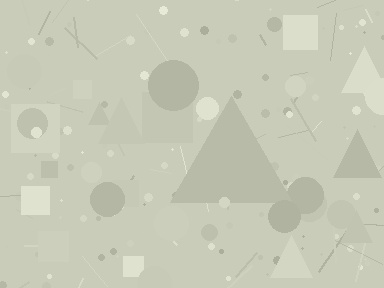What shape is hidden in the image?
A triangle is hidden in the image.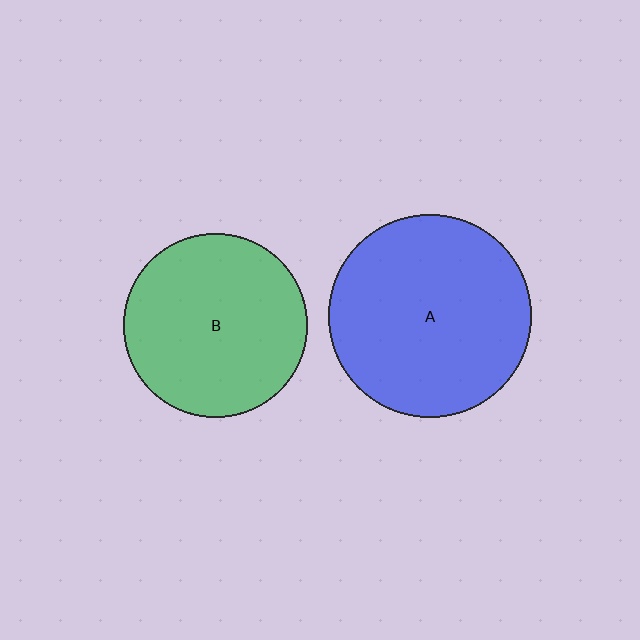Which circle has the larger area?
Circle A (blue).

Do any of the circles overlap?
No, none of the circles overlap.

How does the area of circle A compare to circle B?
Approximately 1.2 times.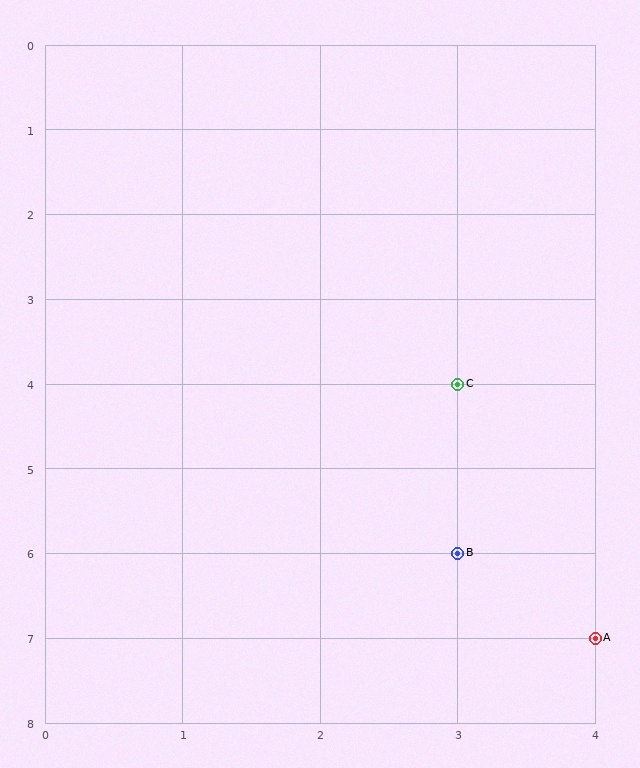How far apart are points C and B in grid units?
Points C and B are 2 rows apart.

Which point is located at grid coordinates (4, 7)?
Point A is at (4, 7).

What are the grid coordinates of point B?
Point B is at grid coordinates (3, 6).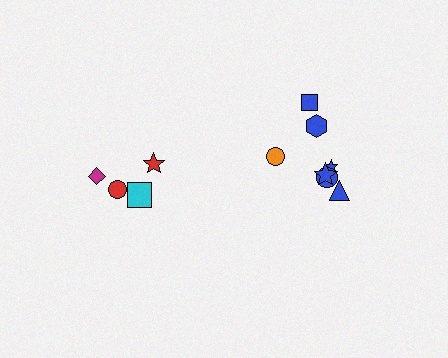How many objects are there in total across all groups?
There are 11 objects.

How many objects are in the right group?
There are 7 objects.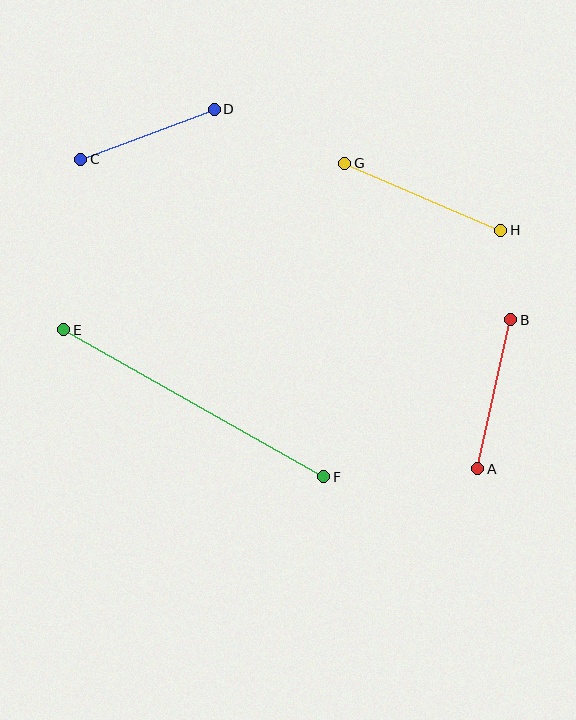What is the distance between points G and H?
The distance is approximately 169 pixels.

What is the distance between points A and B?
The distance is approximately 152 pixels.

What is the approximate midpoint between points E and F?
The midpoint is at approximately (194, 403) pixels.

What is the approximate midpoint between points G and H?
The midpoint is at approximately (423, 197) pixels.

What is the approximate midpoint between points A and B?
The midpoint is at approximately (494, 394) pixels.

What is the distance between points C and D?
The distance is approximately 142 pixels.